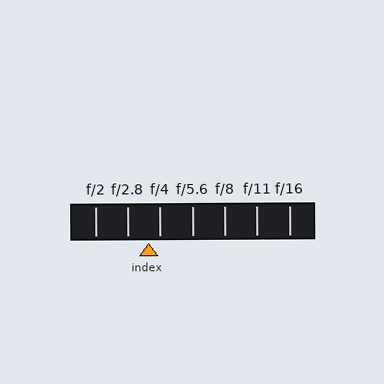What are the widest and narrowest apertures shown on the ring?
The widest aperture shown is f/2 and the narrowest is f/16.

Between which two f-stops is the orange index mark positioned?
The index mark is between f/2.8 and f/4.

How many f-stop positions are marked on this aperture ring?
There are 7 f-stop positions marked.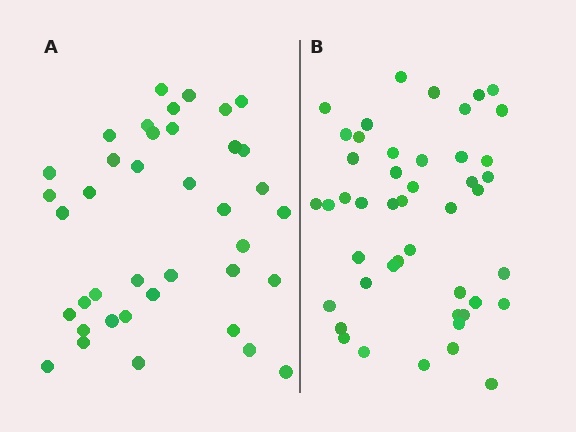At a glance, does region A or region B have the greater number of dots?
Region B (the right region) has more dots.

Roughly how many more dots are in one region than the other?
Region B has roughly 8 or so more dots than region A.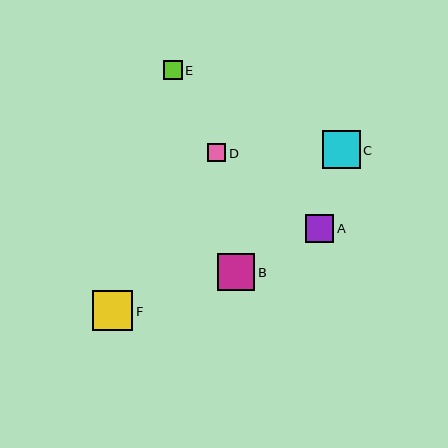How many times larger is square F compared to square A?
Square F is approximately 1.4 times the size of square A.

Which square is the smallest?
Square D is the smallest with a size of approximately 18 pixels.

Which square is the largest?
Square F is the largest with a size of approximately 40 pixels.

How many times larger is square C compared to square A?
Square C is approximately 1.3 times the size of square A.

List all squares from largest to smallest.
From largest to smallest: F, C, B, A, E, D.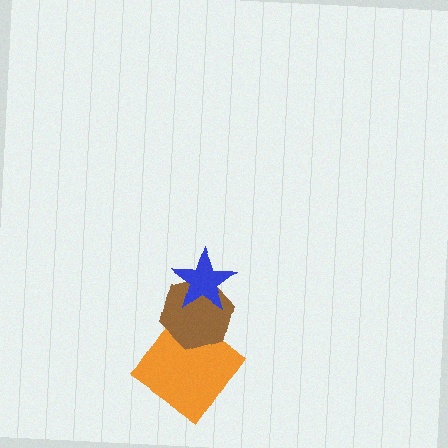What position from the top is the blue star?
The blue star is 1st from the top.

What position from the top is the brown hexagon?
The brown hexagon is 2nd from the top.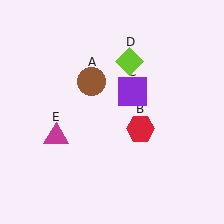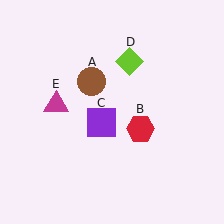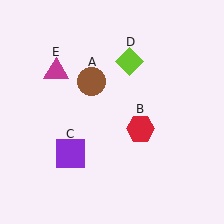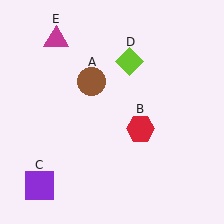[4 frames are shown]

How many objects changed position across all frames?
2 objects changed position: purple square (object C), magenta triangle (object E).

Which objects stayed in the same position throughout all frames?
Brown circle (object A) and red hexagon (object B) and lime diamond (object D) remained stationary.